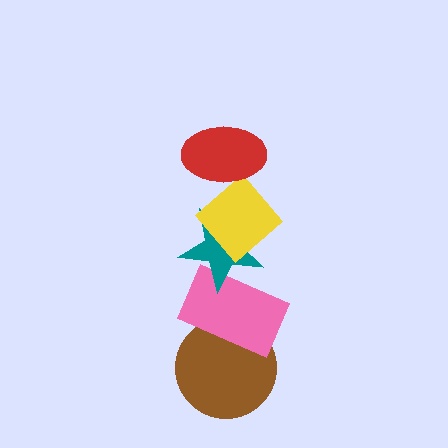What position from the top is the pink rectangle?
The pink rectangle is 4th from the top.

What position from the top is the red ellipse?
The red ellipse is 1st from the top.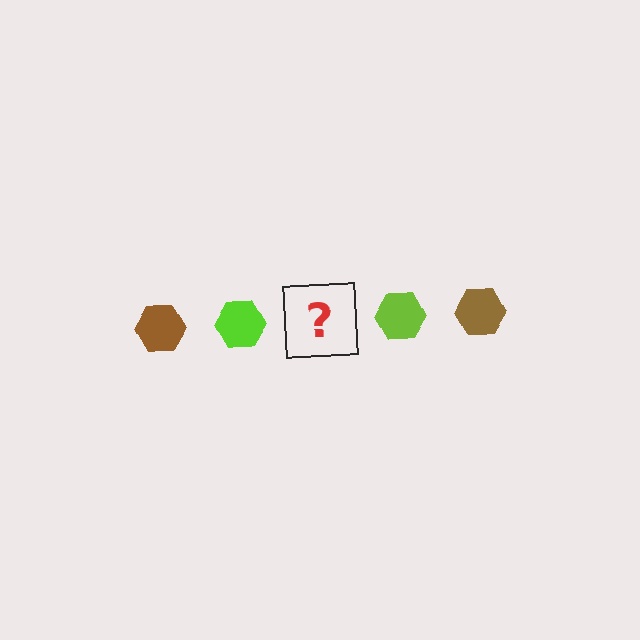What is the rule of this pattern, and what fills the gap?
The rule is that the pattern cycles through brown, lime hexagons. The gap should be filled with a brown hexagon.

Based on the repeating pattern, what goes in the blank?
The blank should be a brown hexagon.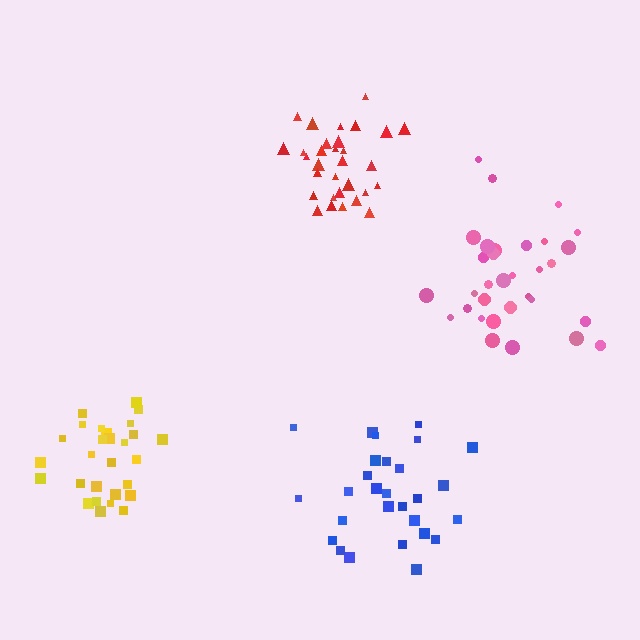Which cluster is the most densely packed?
Red.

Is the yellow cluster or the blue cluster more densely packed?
Yellow.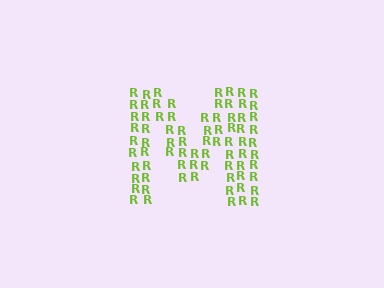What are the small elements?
The small elements are letter R's.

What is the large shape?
The large shape is the letter M.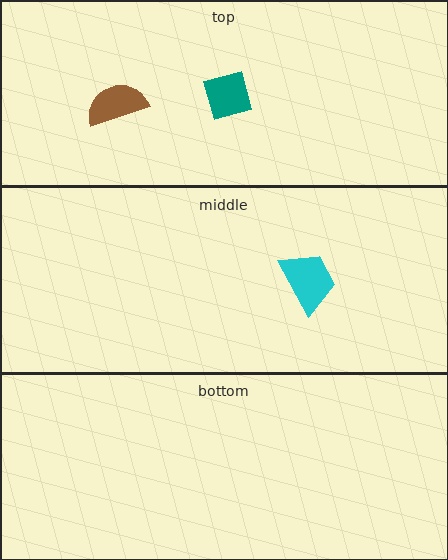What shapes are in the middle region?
The cyan trapezoid.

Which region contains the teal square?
The top region.